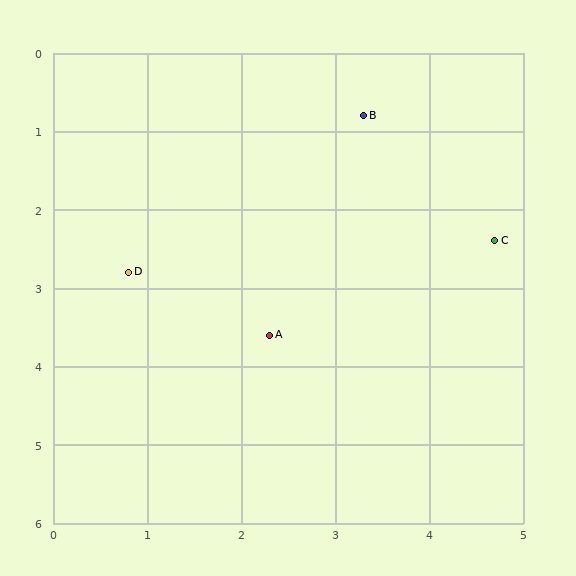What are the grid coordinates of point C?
Point C is at approximately (4.7, 2.4).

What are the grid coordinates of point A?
Point A is at approximately (2.3, 3.6).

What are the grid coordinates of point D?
Point D is at approximately (0.8, 2.8).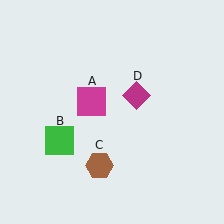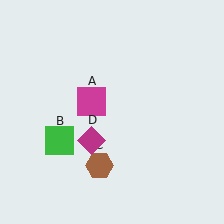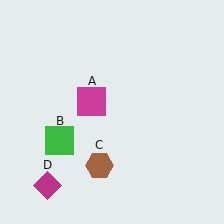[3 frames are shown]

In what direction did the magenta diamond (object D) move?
The magenta diamond (object D) moved down and to the left.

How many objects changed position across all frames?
1 object changed position: magenta diamond (object D).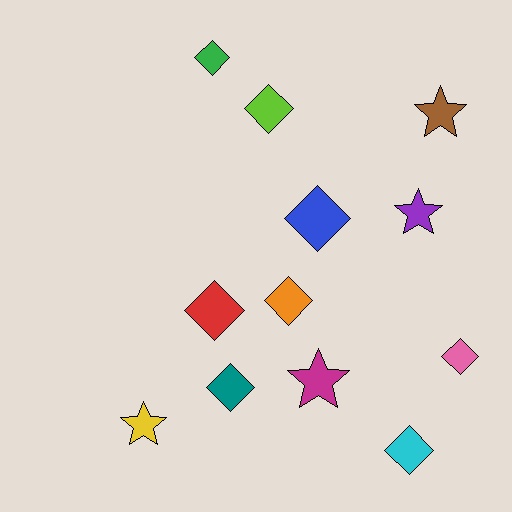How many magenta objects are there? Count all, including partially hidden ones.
There is 1 magenta object.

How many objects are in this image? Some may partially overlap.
There are 12 objects.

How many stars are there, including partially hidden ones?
There are 4 stars.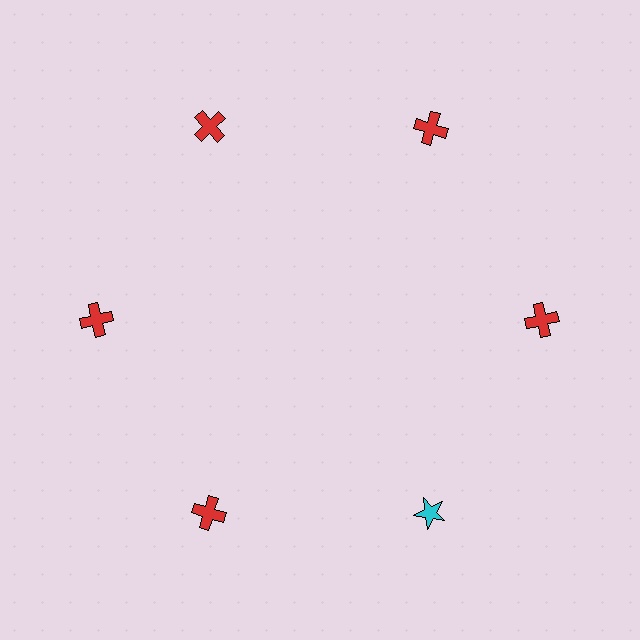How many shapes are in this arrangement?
There are 6 shapes arranged in a ring pattern.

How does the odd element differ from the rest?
It differs in both color (cyan instead of red) and shape (star instead of cross).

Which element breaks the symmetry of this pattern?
The cyan star at roughly the 5 o'clock position breaks the symmetry. All other shapes are red crosses.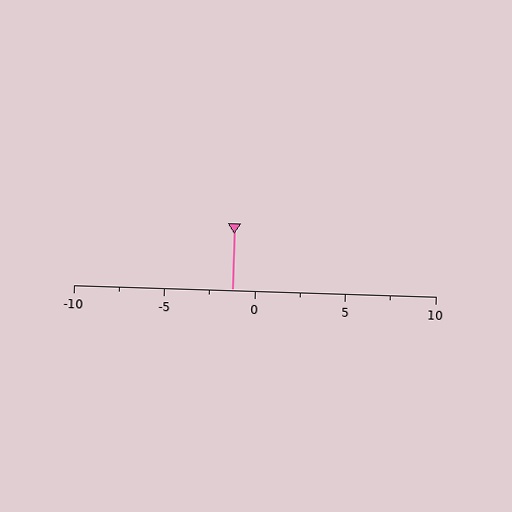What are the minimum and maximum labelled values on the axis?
The axis runs from -10 to 10.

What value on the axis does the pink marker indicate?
The marker indicates approximately -1.2.